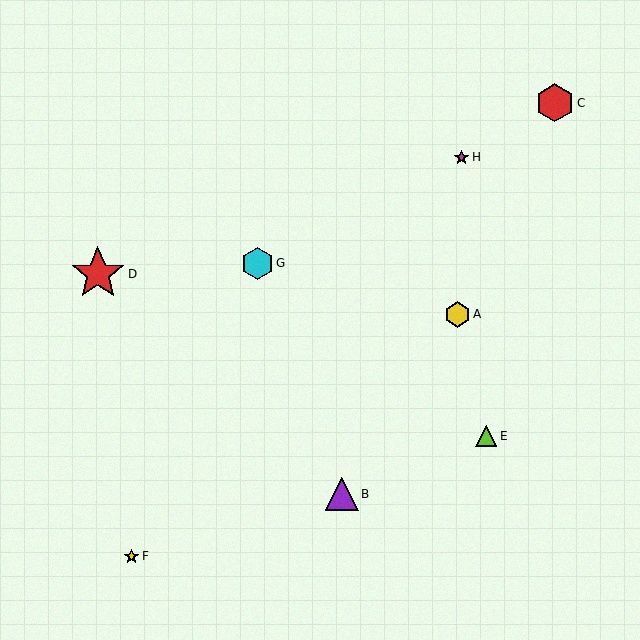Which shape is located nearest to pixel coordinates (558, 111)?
The red hexagon (labeled C) at (555, 103) is nearest to that location.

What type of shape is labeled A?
Shape A is a yellow hexagon.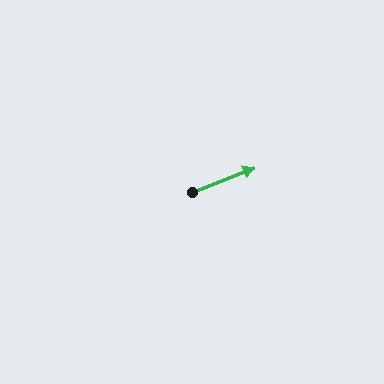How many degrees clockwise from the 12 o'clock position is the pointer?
Approximately 68 degrees.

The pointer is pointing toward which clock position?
Roughly 2 o'clock.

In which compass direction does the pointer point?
East.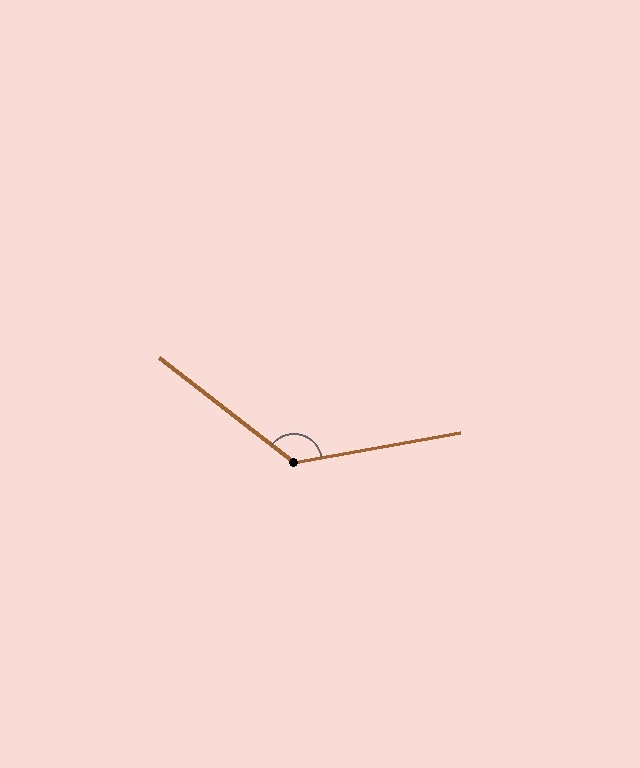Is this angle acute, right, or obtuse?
It is obtuse.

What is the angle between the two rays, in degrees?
Approximately 132 degrees.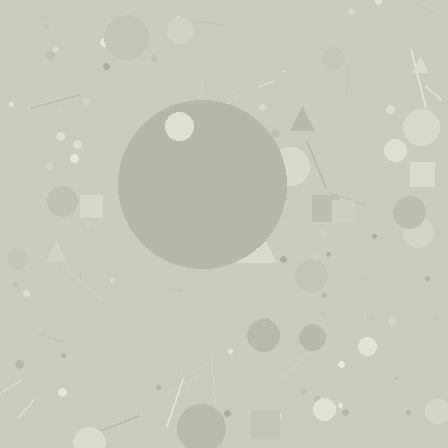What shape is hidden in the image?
A circle is hidden in the image.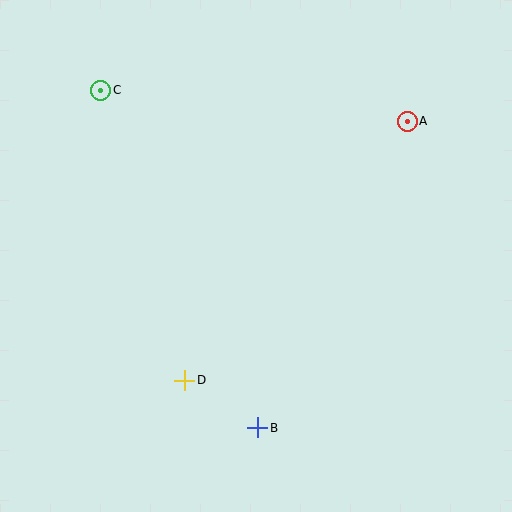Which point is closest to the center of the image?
Point D at (185, 380) is closest to the center.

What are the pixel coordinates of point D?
Point D is at (185, 380).